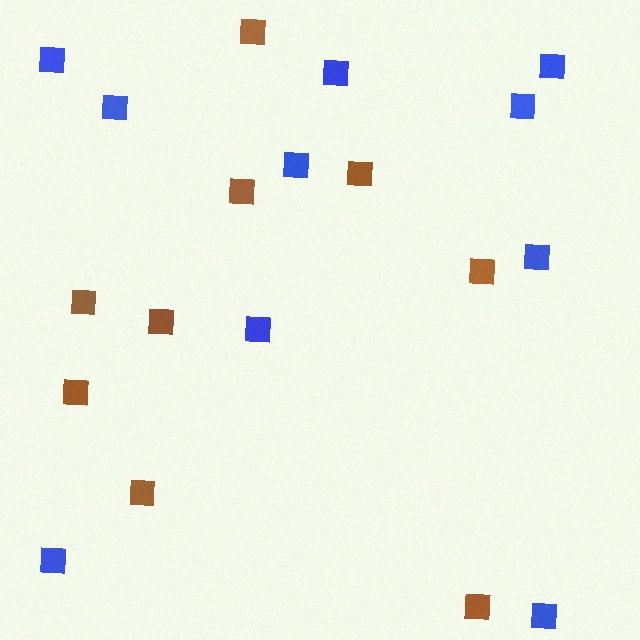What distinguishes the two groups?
There are 2 groups: one group of blue squares (10) and one group of brown squares (9).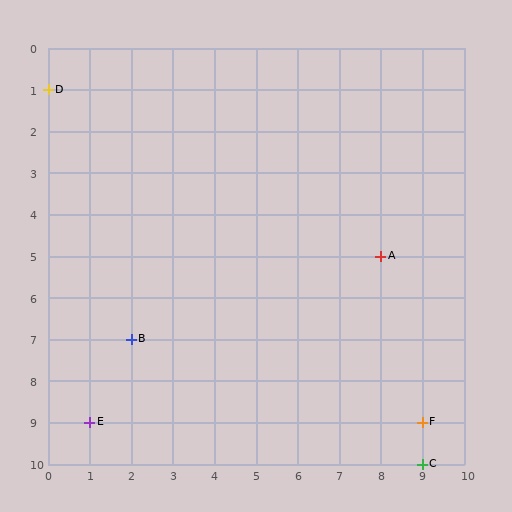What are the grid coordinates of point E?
Point E is at grid coordinates (1, 9).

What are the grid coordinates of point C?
Point C is at grid coordinates (9, 10).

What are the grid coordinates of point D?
Point D is at grid coordinates (0, 1).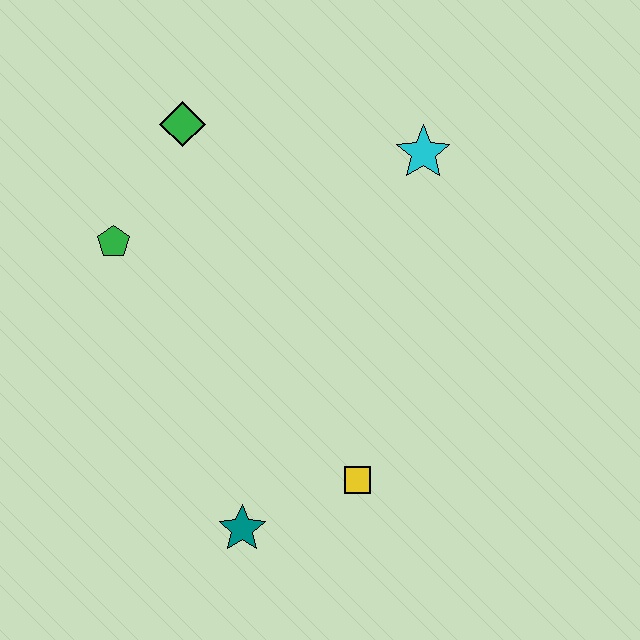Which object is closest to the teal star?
The yellow square is closest to the teal star.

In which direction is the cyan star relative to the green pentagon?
The cyan star is to the right of the green pentagon.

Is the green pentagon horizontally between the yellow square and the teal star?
No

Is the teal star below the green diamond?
Yes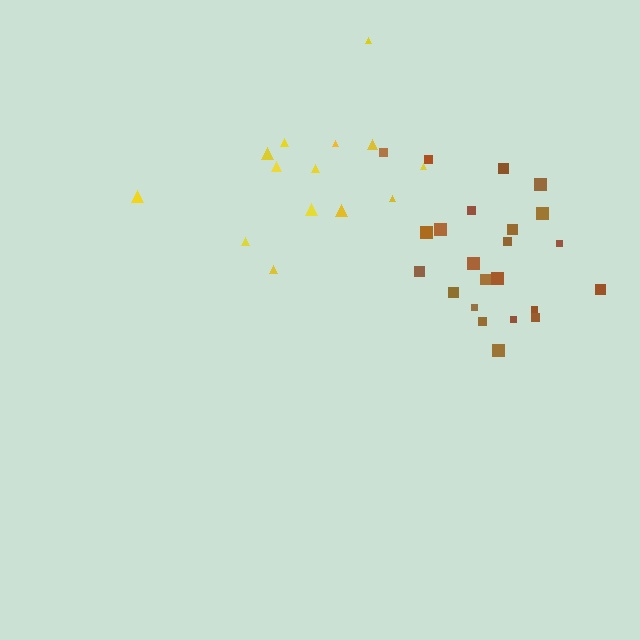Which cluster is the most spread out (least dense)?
Yellow.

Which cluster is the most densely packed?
Brown.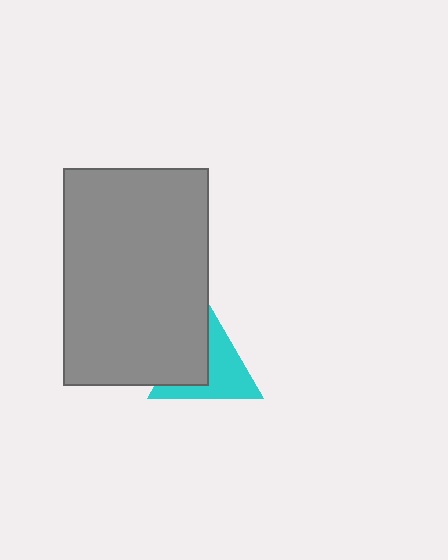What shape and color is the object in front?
The object in front is a gray rectangle.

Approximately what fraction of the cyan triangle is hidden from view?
Roughly 43% of the cyan triangle is hidden behind the gray rectangle.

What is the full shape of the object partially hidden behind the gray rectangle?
The partially hidden object is a cyan triangle.